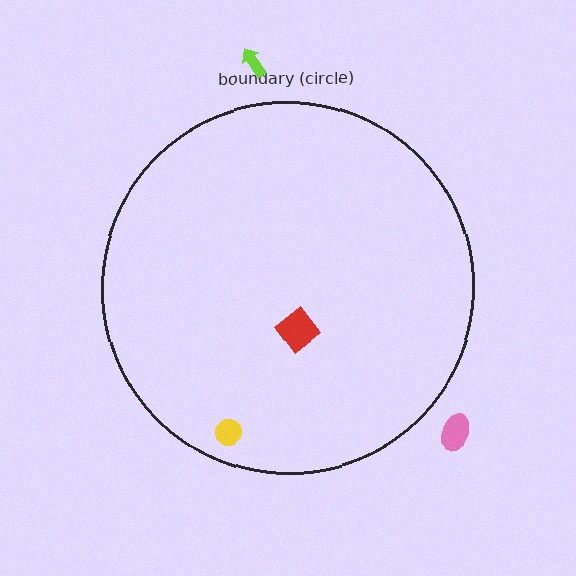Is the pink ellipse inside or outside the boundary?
Outside.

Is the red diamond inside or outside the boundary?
Inside.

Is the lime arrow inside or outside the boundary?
Outside.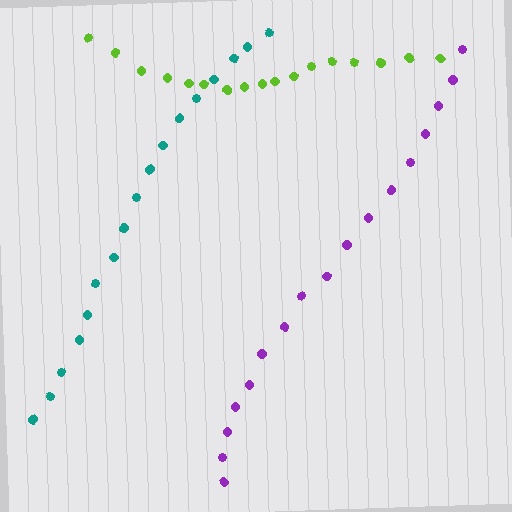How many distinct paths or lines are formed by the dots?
There are 3 distinct paths.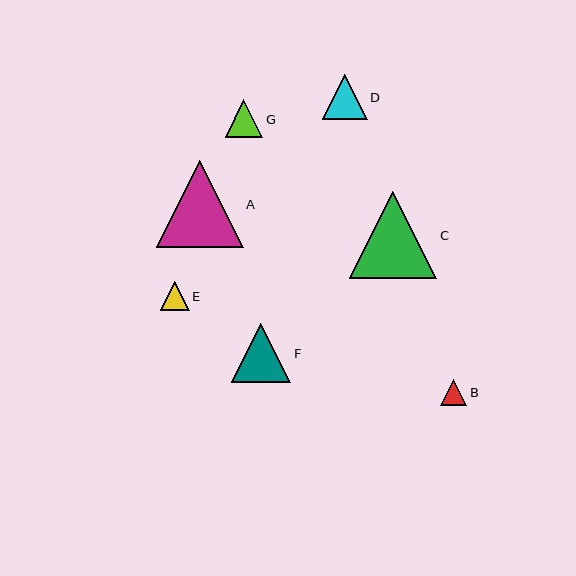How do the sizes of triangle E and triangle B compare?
Triangle E and triangle B are approximately the same size.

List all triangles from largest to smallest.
From largest to smallest: C, A, F, D, G, E, B.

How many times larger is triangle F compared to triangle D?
Triangle F is approximately 1.3 times the size of triangle D.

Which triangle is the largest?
Triangle C is the largest with a size of approximately 87 pixels.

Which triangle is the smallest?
Triangle B is the smallest with a size of approximately 26 pixels.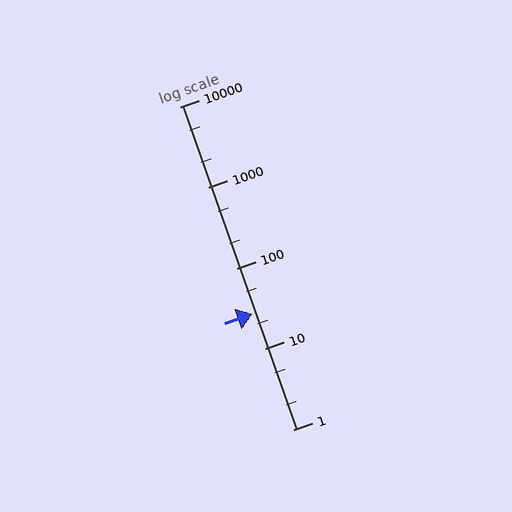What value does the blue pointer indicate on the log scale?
The pointer indicates approximately 27.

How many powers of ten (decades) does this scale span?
The scale spans 4 decades, from 1 to 10000.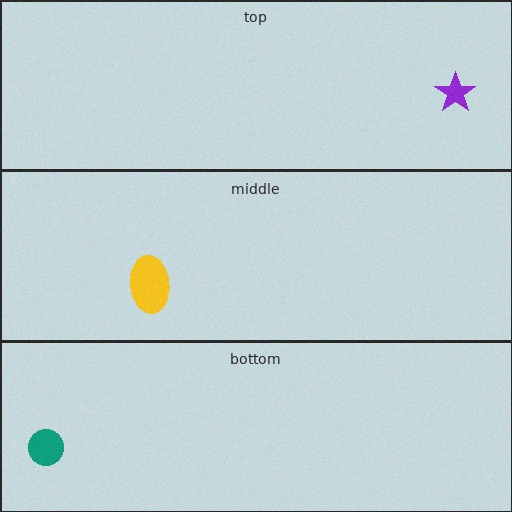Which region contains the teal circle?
The bottom region.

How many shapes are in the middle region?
1.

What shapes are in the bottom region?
The teal circle.